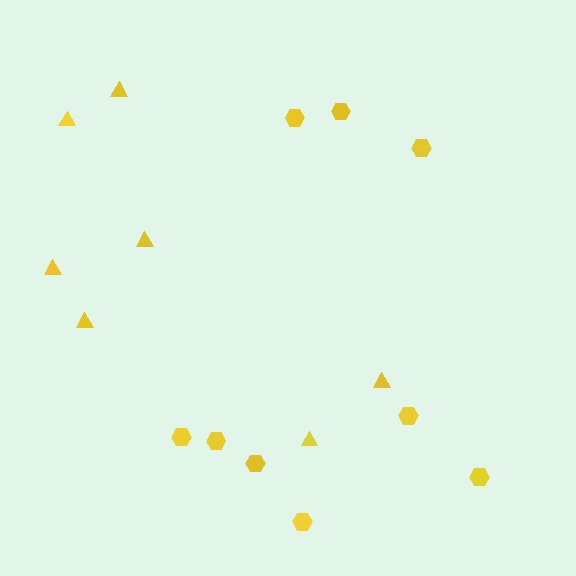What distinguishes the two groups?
There are 2 groups: one group of hexagons (9) and one group of triangles (7).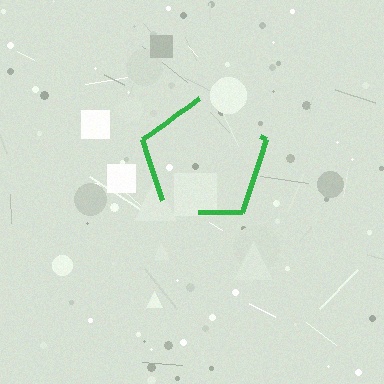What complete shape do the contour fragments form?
The contour fragments form a pentagon.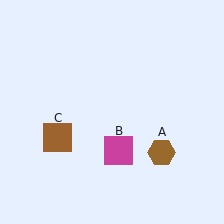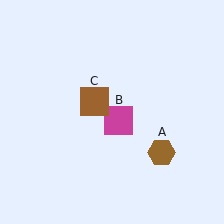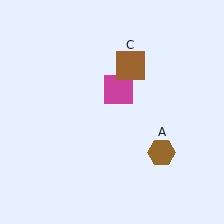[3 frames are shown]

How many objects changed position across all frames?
2 objects changed position: magenta square (object B), brown square (object C).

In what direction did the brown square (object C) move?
The brown square (object C) moved up and to the right.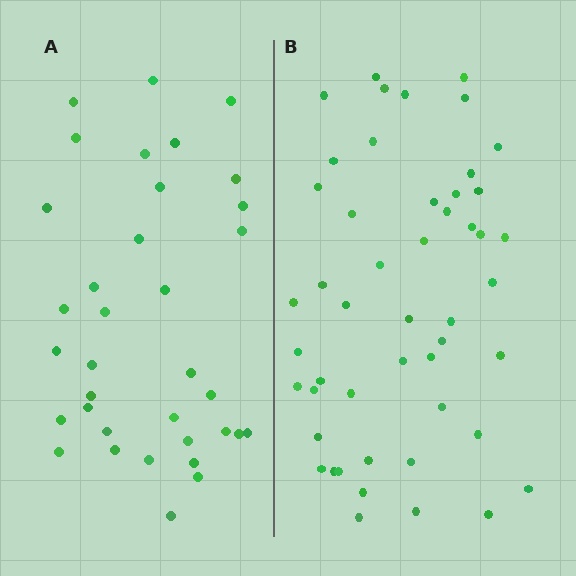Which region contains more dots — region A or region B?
Region B (the right region) has more dots.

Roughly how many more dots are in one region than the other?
Region B has approximately 15 more dots than region A.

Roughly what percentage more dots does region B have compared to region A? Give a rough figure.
About 40% more.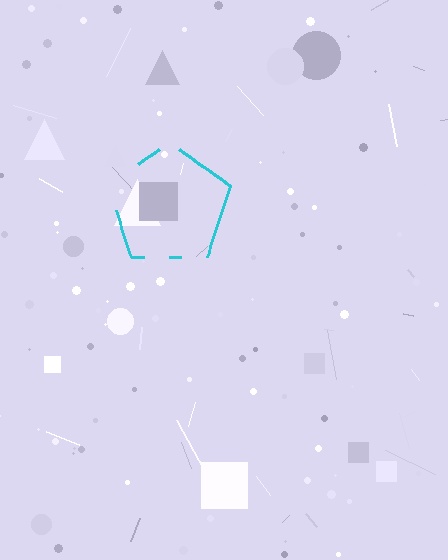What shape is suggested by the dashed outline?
The dashed outline suggests a pentagon.